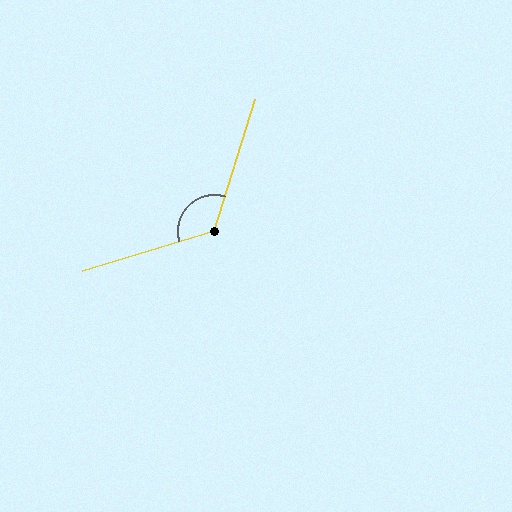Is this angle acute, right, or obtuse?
It is obtuse.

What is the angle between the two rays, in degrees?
Approximately 124 degrees.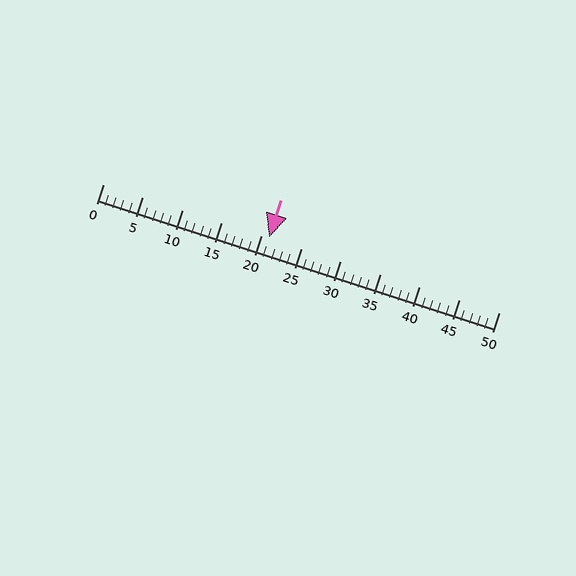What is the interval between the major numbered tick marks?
The major tick marks are spaced 5 units apart.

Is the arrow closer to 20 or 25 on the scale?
The arrow is closer to 20.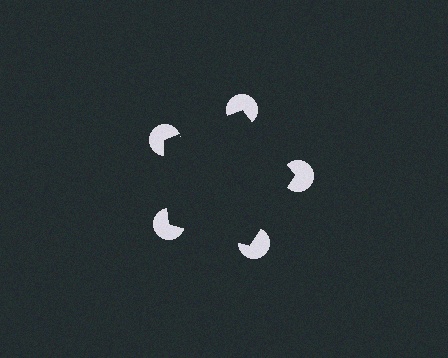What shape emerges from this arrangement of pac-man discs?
An illusory pentagon — its edges are inferred from the aligned wedge cuts in the pac-man discs, not physically drawn.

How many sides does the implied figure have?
5 sides.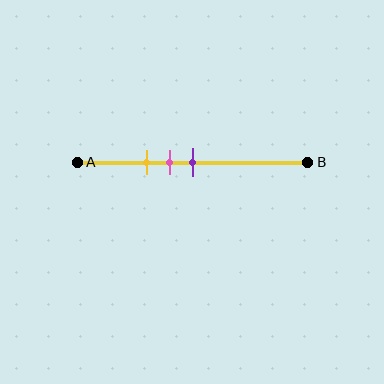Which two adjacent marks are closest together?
The pink and purple marks are the closest adjacent pair.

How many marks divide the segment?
There are 3 marks dividing the segment.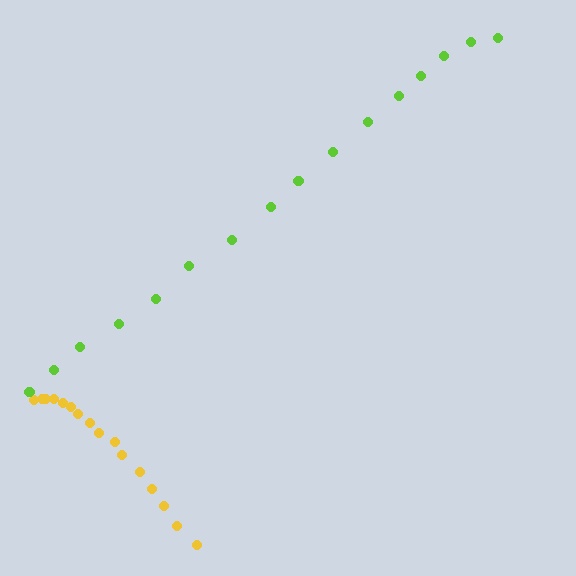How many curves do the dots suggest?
There are 2 distinct paths.